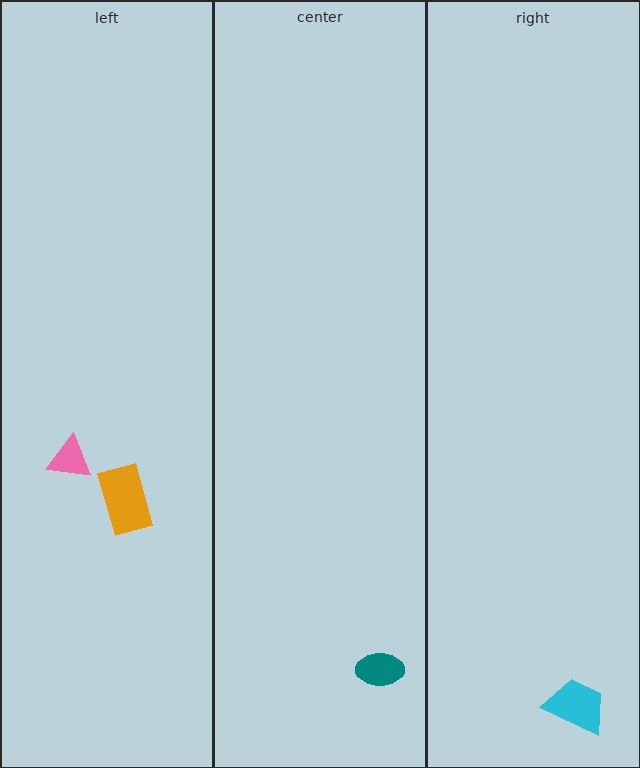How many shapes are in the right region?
1.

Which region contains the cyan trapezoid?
The right region.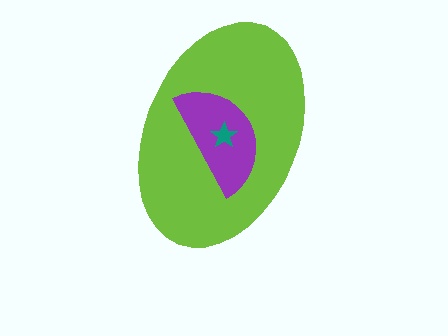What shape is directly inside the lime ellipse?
The purple semicircle.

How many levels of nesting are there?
3.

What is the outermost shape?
The lime ellipse.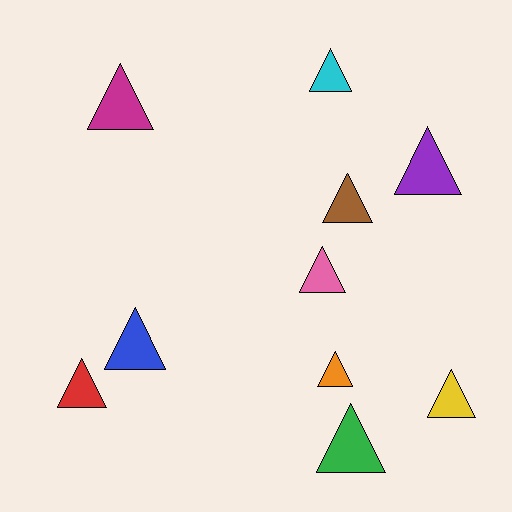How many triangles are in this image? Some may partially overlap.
There are 10 triangles.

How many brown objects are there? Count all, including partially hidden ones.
There is 1 brown object.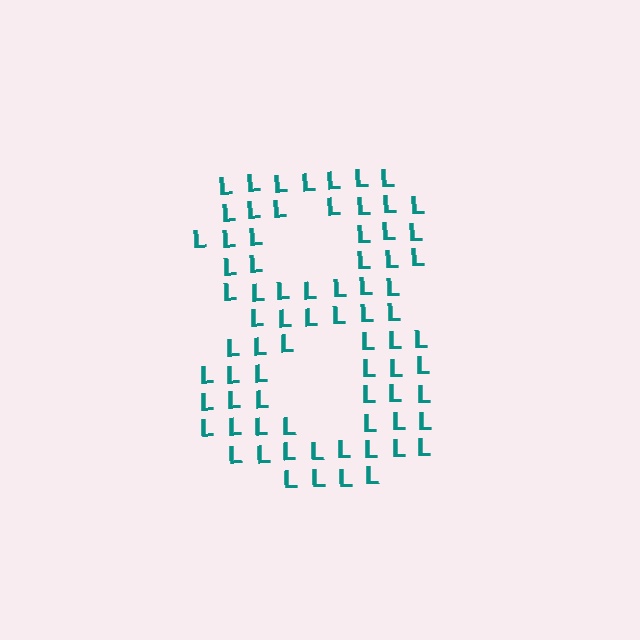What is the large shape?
The large shape is the digit 8.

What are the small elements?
The small elements are letter L's.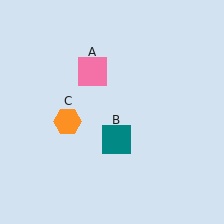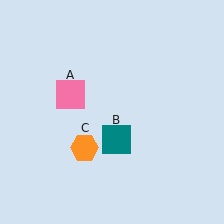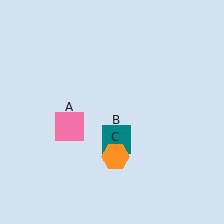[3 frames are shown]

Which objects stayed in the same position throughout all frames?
Teal square (object B) remained stationary.